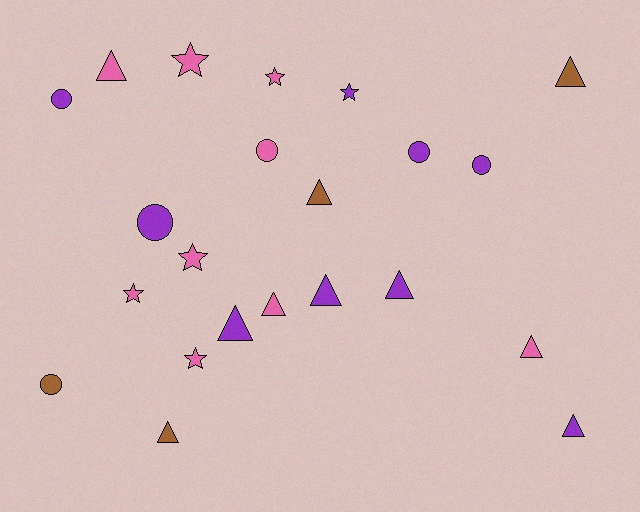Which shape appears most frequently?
Triangle, with 10 objects.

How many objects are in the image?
There are 22 objects.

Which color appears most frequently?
Pink, with 9 objects.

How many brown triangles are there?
There are 3 brown triangles.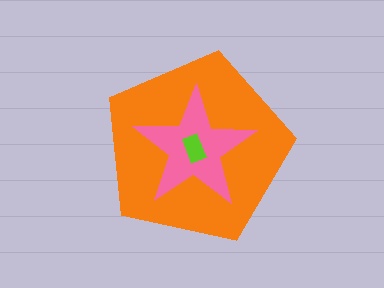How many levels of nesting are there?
3.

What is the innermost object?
The lime rectangle.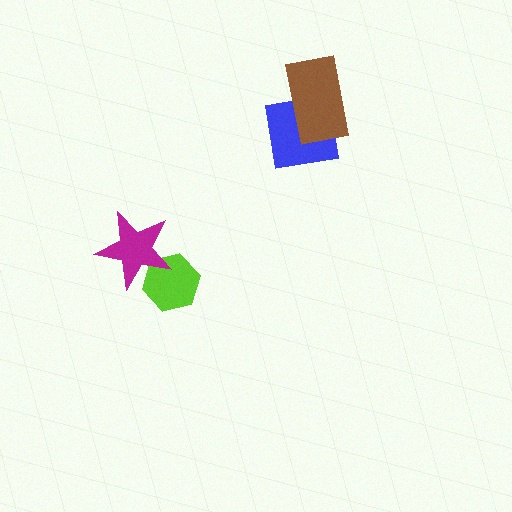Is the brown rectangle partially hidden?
No, no other shape covers it.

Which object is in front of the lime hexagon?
The magenta star is in front of the lime hexagon.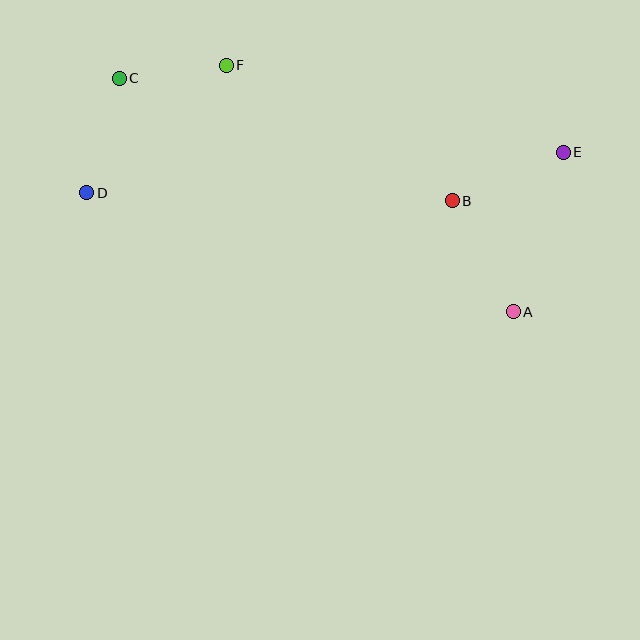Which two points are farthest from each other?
Points D and E are farthest from each other.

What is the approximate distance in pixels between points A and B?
The distance between A and B is approximately 126 pixels.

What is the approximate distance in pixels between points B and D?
The distance between B and D is approximately 366 pixels.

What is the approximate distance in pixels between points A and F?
The distance between A and F is approximately 378 pixels.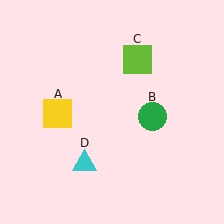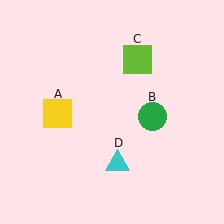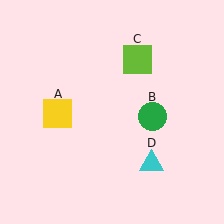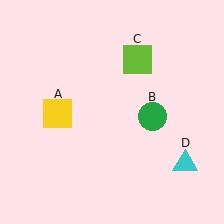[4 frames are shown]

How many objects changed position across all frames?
1 object changed position: cyan triangle (object D).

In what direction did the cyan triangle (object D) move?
The cyan triangle (object D) moved right.